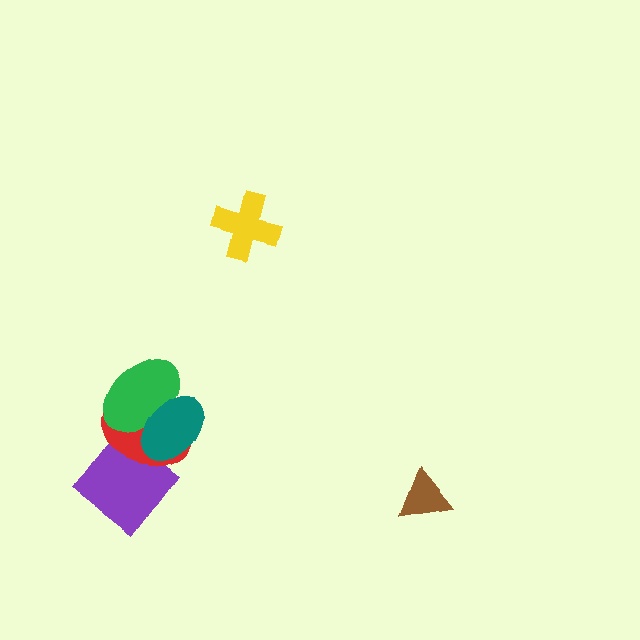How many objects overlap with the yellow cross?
0 objects overlap with the yellow cross.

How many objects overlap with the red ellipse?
3 objects overlap with the red ellipse.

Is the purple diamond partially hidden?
Yes, it is partially covered by another shape.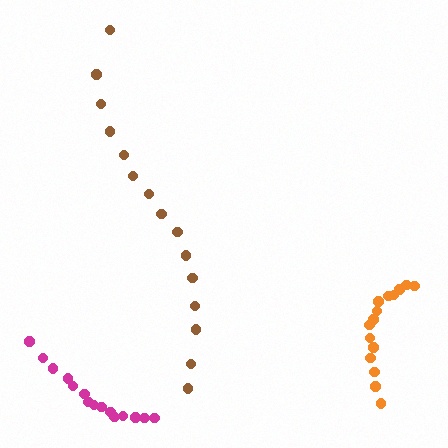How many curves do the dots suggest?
There are 3 distinct paths.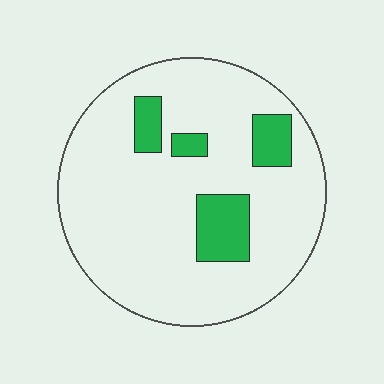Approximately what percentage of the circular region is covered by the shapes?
Approximately 15%.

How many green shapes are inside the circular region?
4.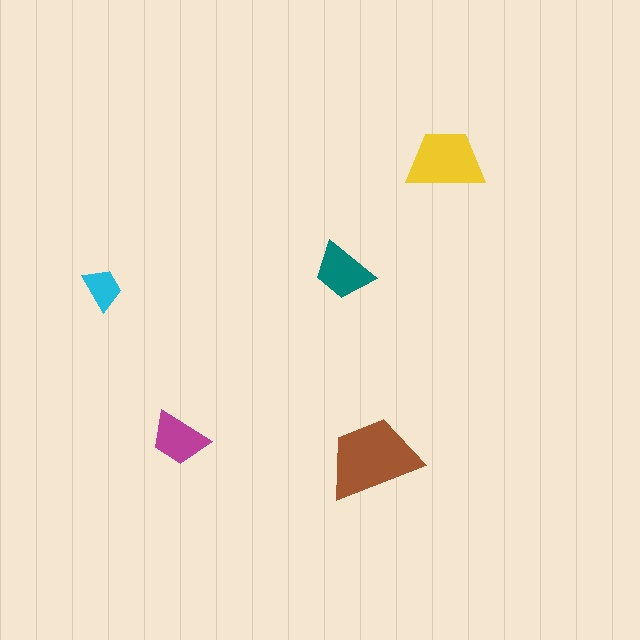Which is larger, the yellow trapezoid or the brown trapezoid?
The brown one.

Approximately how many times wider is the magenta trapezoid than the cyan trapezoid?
About 1.5 times wider.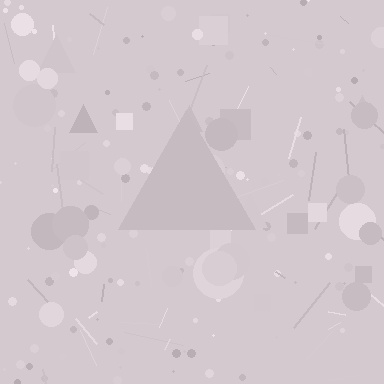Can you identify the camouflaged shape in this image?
The camouflaged shape is a triangle.